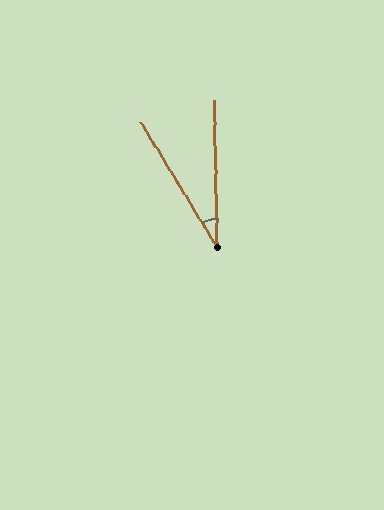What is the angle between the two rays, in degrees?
Approximately 30 degrees.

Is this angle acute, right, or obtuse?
It is acute.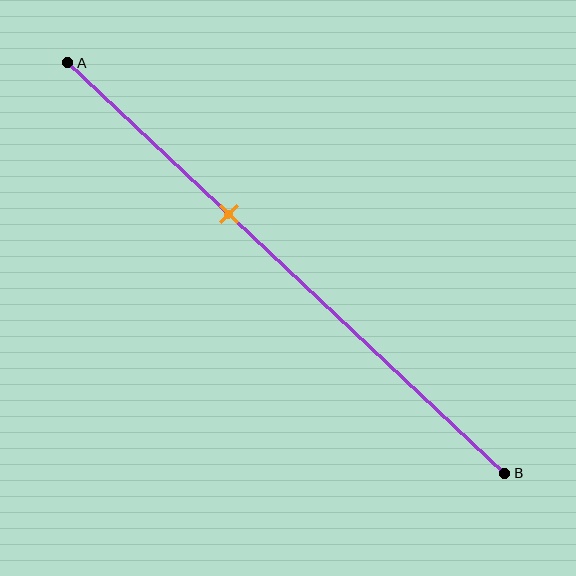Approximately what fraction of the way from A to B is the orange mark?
The orange mark is approximately 35% of the way from A to B.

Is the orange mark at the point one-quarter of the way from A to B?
No, the mark is at about 35% from A, not at the 25% one-quarter point.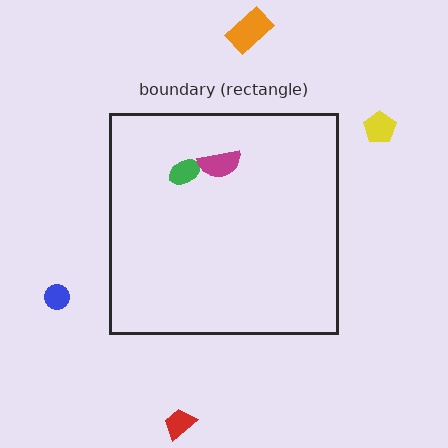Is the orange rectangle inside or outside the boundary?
Outside.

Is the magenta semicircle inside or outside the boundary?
Inside.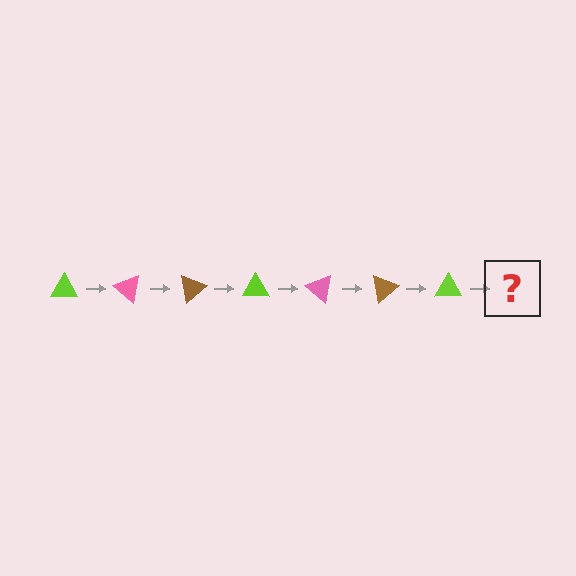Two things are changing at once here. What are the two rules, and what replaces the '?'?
The two rules are that it rotates 40 degrees each step and the color cycles through lime, pink, and brown. The '?' should be a pink triangle, rotated 280 degrees from the start.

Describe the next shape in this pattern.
It should be a pink triangle, rotated 280 degrees from the start.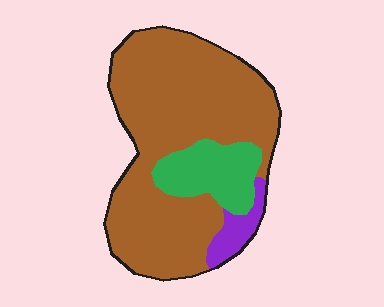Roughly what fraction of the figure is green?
Green takes up less than a quarter of the figure.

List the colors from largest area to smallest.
From largest to smallest: brown, green, purple.